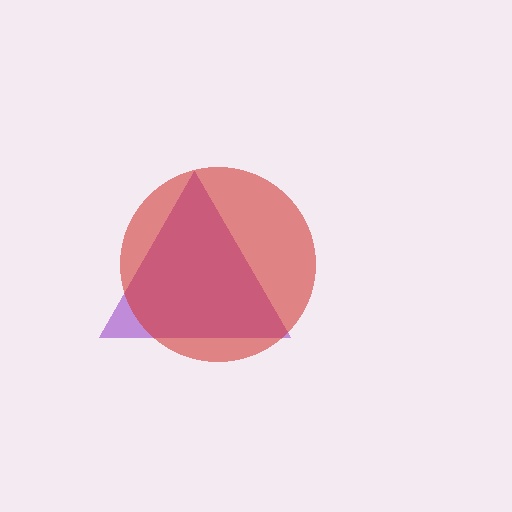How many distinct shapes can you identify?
There are 2 distinct shapes: a purple triangle, a red circle.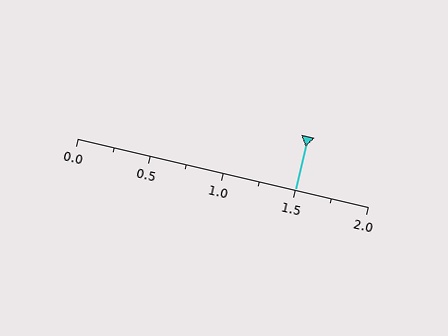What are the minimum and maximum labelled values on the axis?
The axis runs from 0.0 to 2.0.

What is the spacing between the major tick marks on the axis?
The major ticks are spaced 0.5 apart.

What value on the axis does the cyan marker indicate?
The marker indicates approximately 1.5.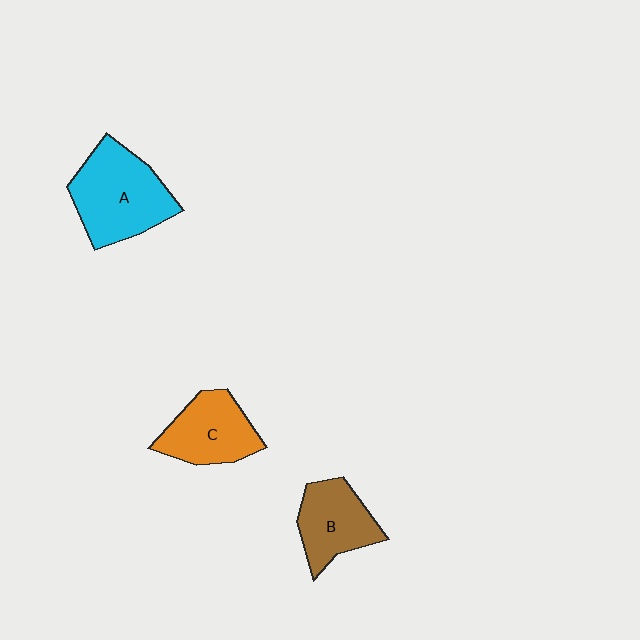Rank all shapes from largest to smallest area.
From largest to smallest: A (cyan), C (orange), B (brown).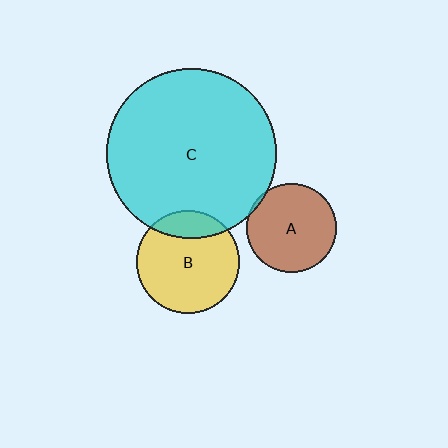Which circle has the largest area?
Circle C (cyan).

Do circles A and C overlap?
Yes.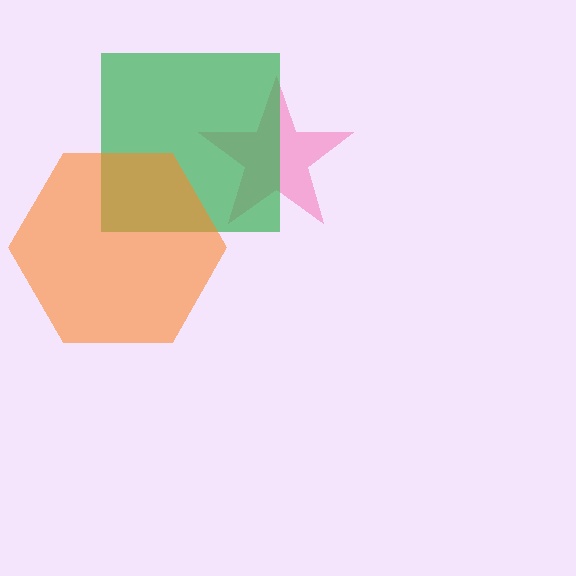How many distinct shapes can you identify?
There are 3 distinct shapes: a pink star, a green square, an orange hexagon.